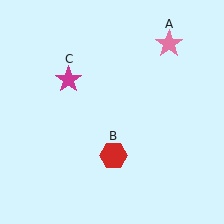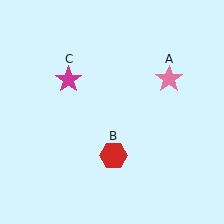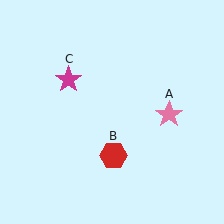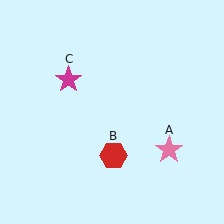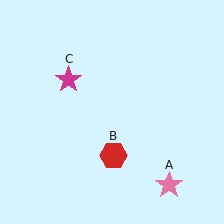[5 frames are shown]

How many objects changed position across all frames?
1 object changed position: pink star (object A).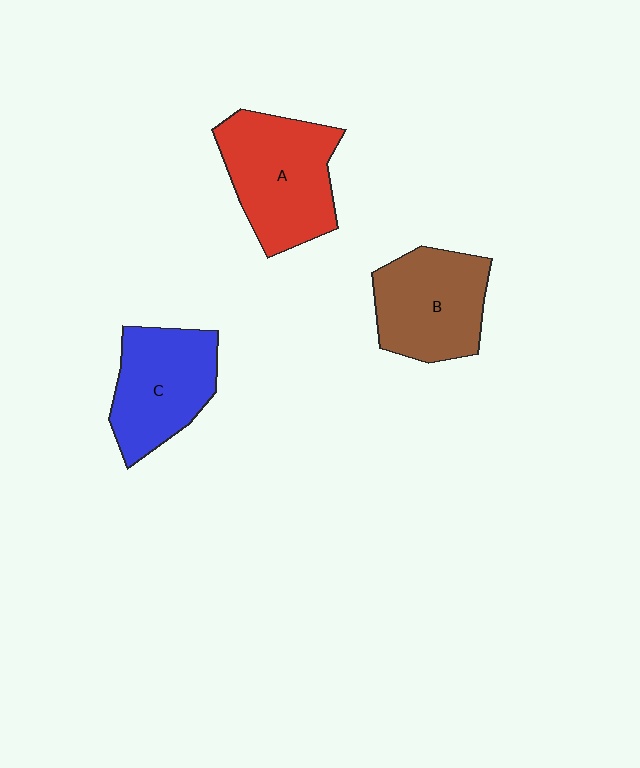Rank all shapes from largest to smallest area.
From largest to smallest: A (red), B (brown), C (blue).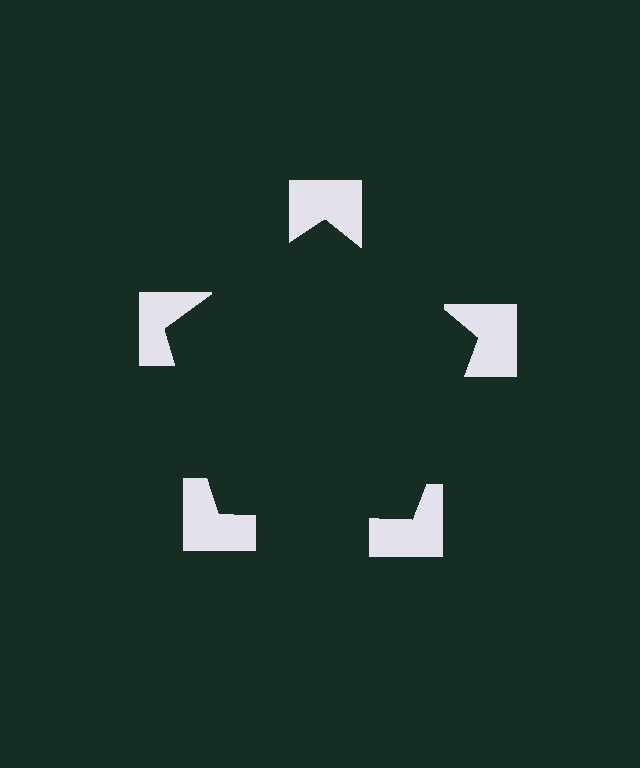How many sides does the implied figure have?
5 sides.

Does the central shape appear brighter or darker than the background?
It typically appears slightly darker than the background, even though no actual brightness change is drawn.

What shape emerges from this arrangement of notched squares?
An illusory pentagon — its edges are inferred from the aligned wedge cuts in the notched squares, not physically drawn.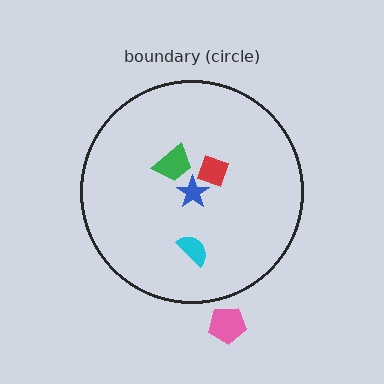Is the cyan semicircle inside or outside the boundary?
Inside.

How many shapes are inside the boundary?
4 inside, 1 outside.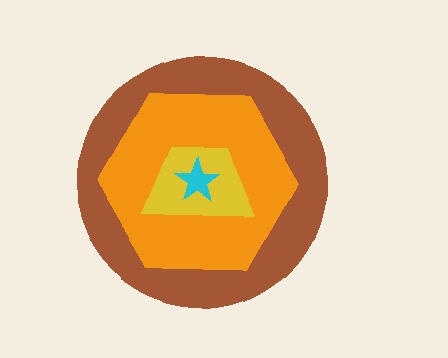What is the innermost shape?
The cyan star.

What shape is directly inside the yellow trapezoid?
The cyan star.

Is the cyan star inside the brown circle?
Yes.